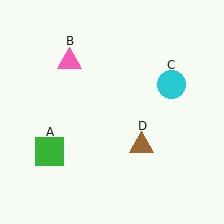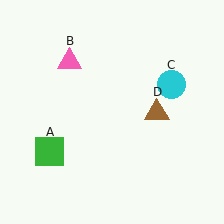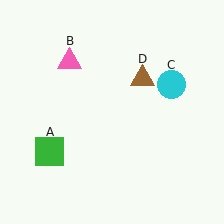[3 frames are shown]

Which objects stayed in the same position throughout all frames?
Green square (object A) and pink triangle (object B) and cyan circle (object C) remained stationary.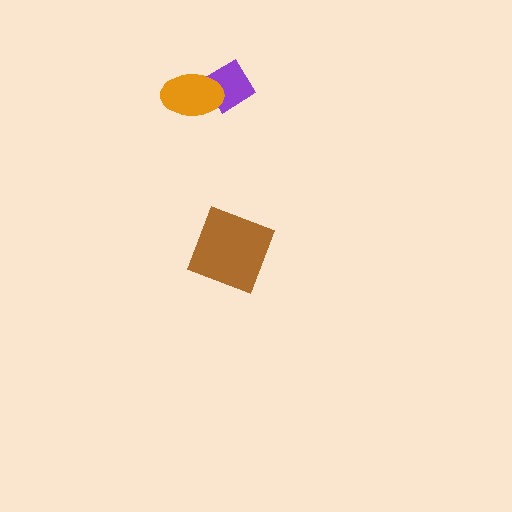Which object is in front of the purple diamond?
The orange ellipse is in front of the purple diamond.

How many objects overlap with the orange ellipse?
1 object overlaps with the orange ellipse.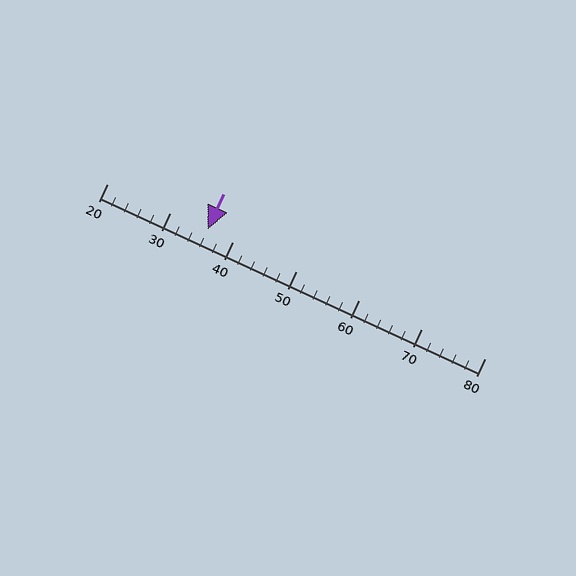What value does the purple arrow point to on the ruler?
The purple arrow points to approximately 36.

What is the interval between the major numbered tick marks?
The major tick marks are spaced 10 units apart.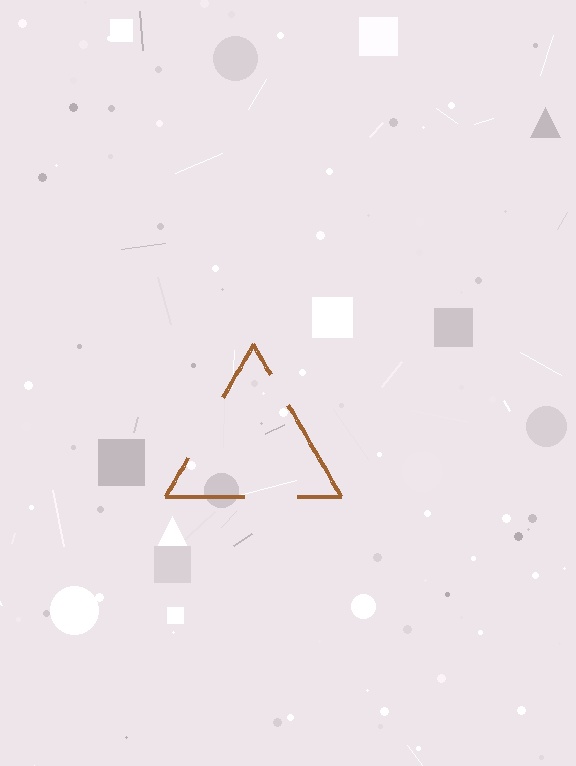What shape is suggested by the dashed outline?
The dashed outline suggests a triangle.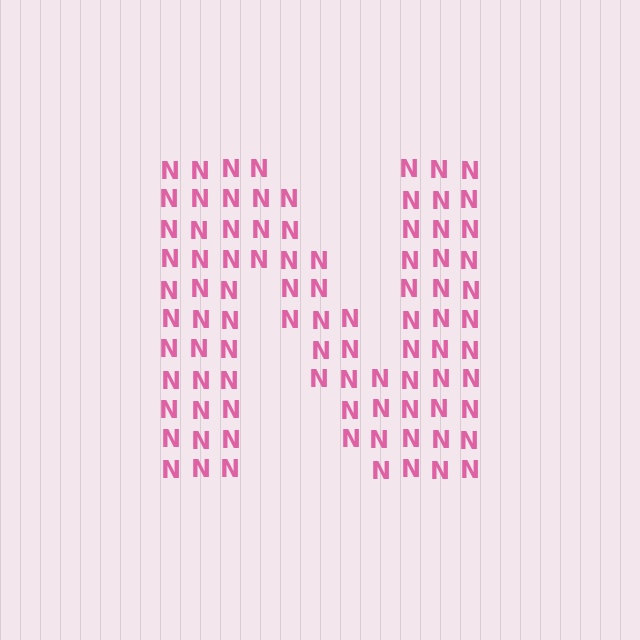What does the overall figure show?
The overall figure shows the letter N.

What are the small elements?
The small elements are letter N's.